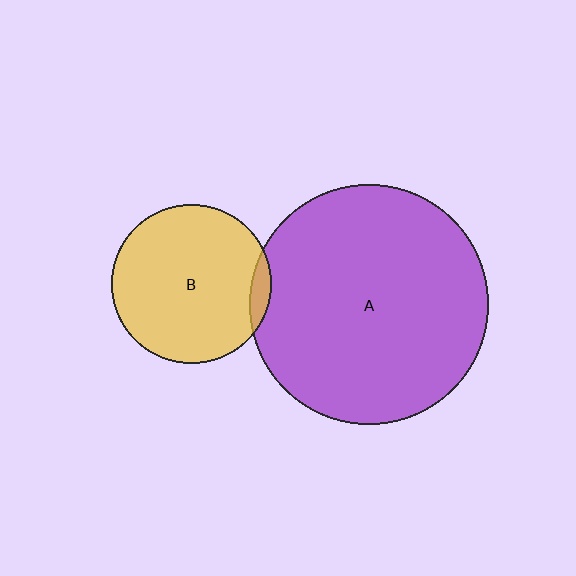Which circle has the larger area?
Circle A (purple).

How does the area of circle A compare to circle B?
Approximately 2.2 times.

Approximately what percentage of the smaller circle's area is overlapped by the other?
Approximately 5%.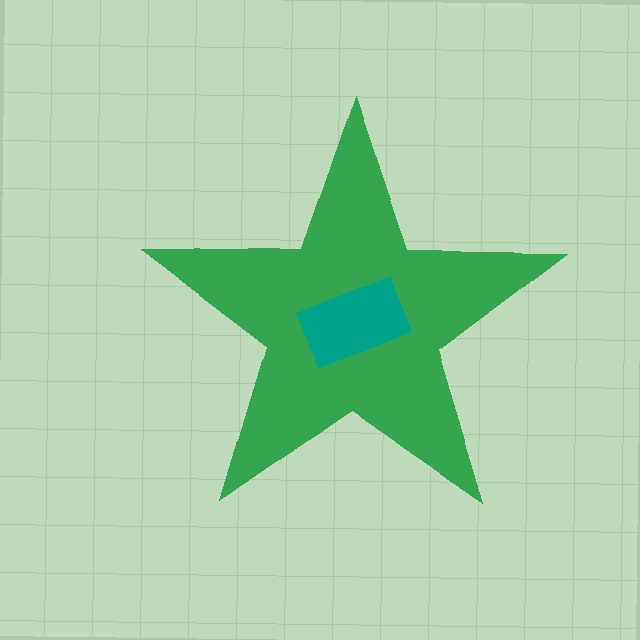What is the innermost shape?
The teal rectangle.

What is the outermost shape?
The green star.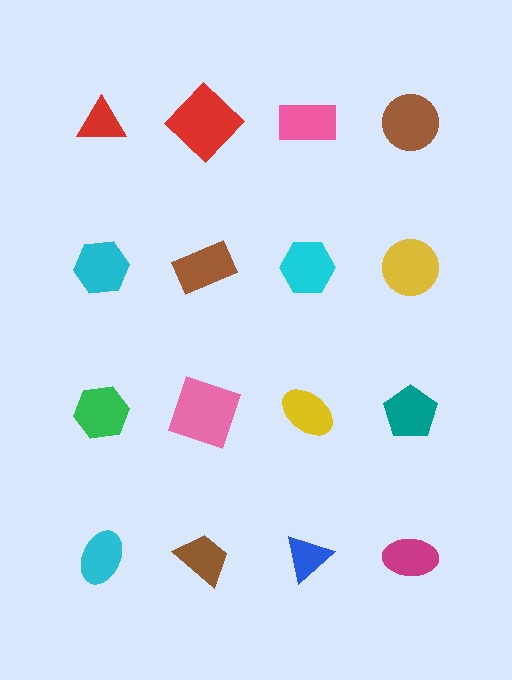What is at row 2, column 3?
A cyan hexagon.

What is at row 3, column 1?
A green hexagon.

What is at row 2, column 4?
A yellow circle.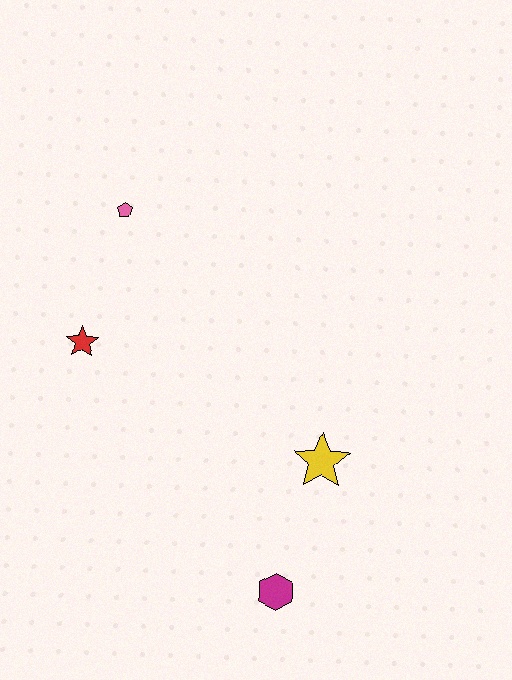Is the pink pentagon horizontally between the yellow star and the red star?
Yes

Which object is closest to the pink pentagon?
The red star is closest to the pink pentagon.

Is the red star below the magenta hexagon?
No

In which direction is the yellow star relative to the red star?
The yellow star is to the right of the red star.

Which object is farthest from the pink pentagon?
The magenta hexagon is farthest from the pink pentagon.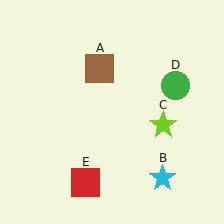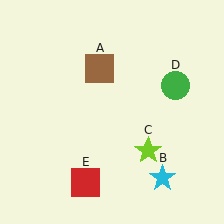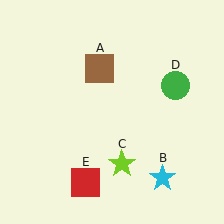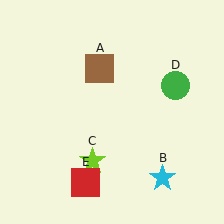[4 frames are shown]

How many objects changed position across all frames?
1 object changed position: lime star (object C).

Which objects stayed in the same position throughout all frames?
Brown square (object A) and cyan star (object B) and green circle (object D) and red square (object E) remained stationary.